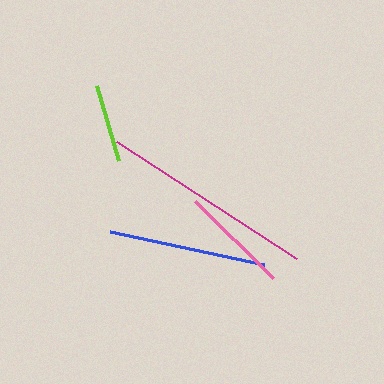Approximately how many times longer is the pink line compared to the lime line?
The pink line is approximately 1.4 times the length of the lime line.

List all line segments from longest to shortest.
From longest to shortest: magenta, blue, pink, lime.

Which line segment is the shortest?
The lime line is the shortest at approximately 78 pixels.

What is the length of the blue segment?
The blue segment is approximately 157 pixels long.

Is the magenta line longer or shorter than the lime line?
The magenta line is longer than the lime line.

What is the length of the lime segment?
The lime segment is approximately 78 pixels long.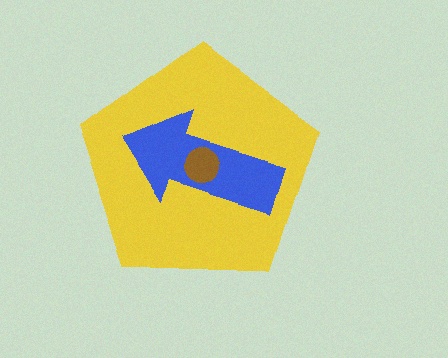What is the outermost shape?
The yellow pentagon.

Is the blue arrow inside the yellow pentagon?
Yes.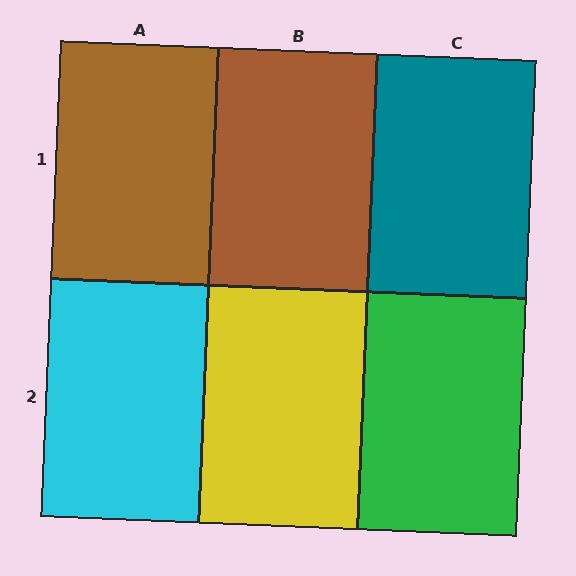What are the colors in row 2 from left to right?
Cyan, yellow, green.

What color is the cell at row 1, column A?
Brown.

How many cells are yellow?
1 cell is yellow.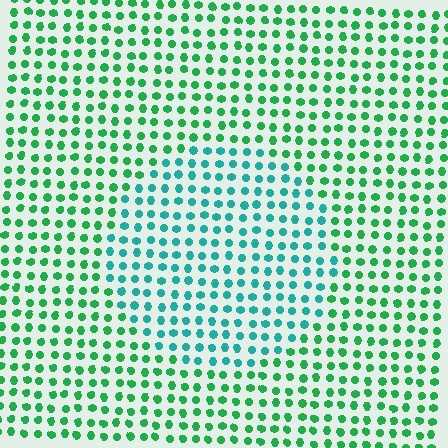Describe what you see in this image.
The image is filled with small green elements in a uniform arrangement. A circle-shaped region is visible where the elements are tinted to a slightly different hue, forming a subtle color boundary.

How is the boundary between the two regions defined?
The boundary is defined purely by a slight shift in hue (about 37 degrees). Spacing, size, and orientation are identical on both sides.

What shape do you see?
I see a circle.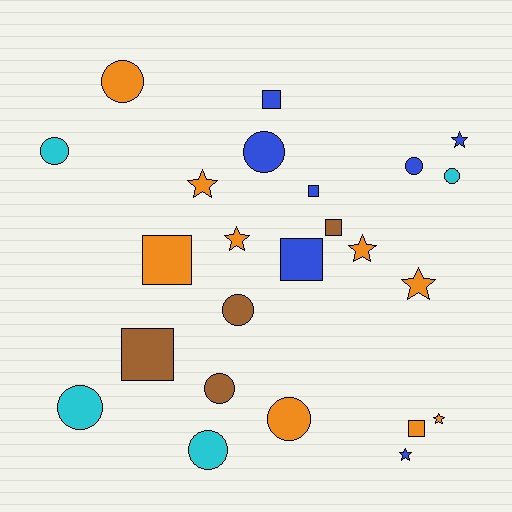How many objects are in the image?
There are 24 objects.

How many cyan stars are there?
There are no cyan stars.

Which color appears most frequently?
Orange, with 9 objects.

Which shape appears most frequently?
Circle, with 10 objects.